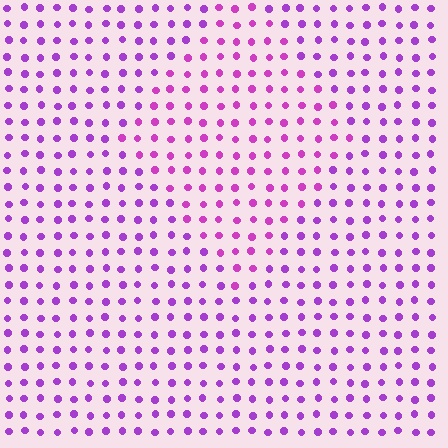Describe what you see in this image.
The image is filled with small purple elements in a uniform arrangement. A diamond-shaped region is visible where the elements are tinted to a slightly different hue, forming a subtle color boundary.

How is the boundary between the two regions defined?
The boundary is defined purely by a slight shift in hue (about 22 degrees). Spacing, size, and orientation are identical on both sides.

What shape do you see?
I see a diamond.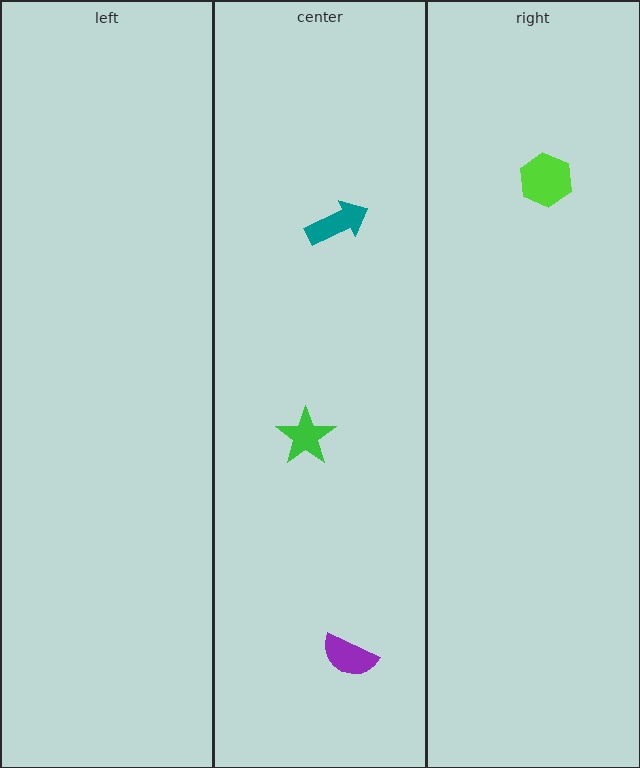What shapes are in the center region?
The purple semicircle, the teal arrow, the green star.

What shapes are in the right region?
The lime hexagon.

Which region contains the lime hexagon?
The right region.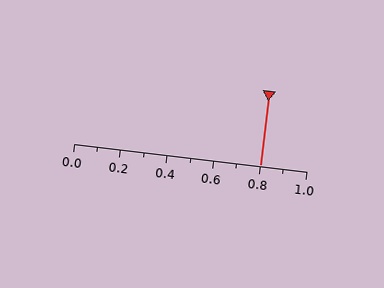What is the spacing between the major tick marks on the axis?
The major ticks are spaced 0.2 apart.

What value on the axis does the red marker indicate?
The marker indicates approximately 0.8.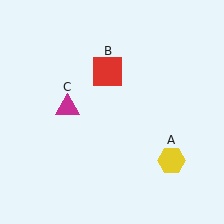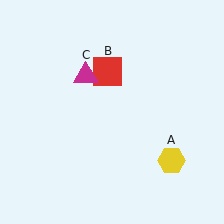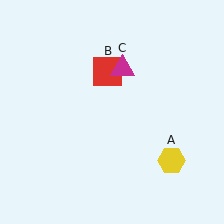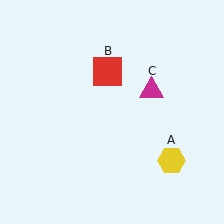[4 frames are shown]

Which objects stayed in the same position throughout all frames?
Yellow hexagon (object A) and red square (object B) remained stationary.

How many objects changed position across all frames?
1 object changed position: magenta triangle (object C).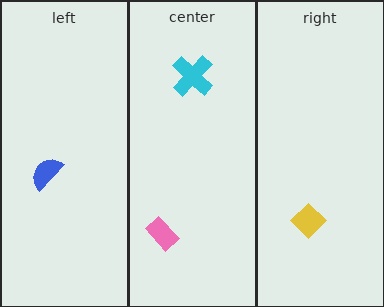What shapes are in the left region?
The blue semicircle.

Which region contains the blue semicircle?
The left region.